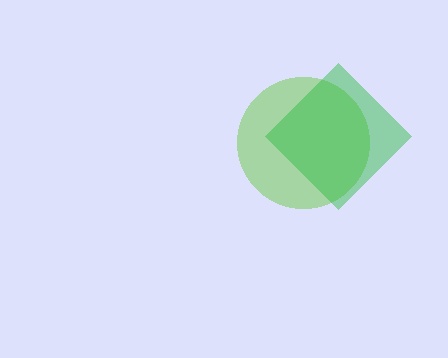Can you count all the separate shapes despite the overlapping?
Yes, there are 2 separate shapes.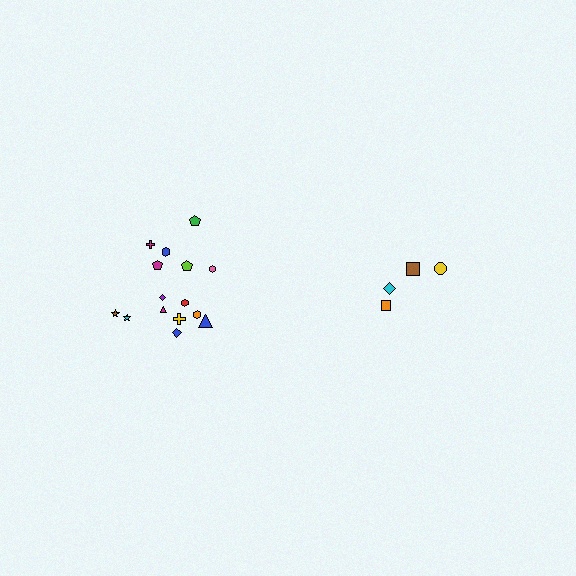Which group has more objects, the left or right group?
The left group.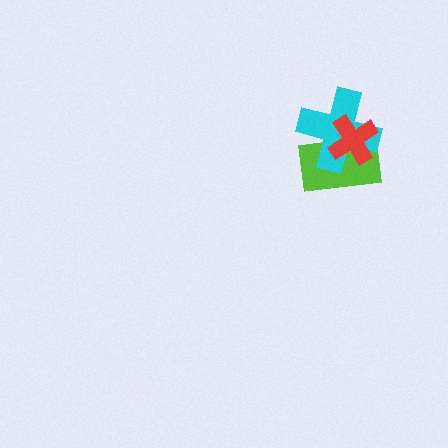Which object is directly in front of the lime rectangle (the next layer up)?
The cyan cross is directly in front of the lime rectangle.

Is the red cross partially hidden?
No, no other shape covers it.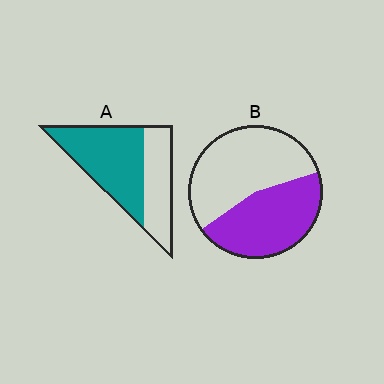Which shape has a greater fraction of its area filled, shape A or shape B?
Shape A.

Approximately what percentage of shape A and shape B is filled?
A is approximately 60% and B is approximately 45%.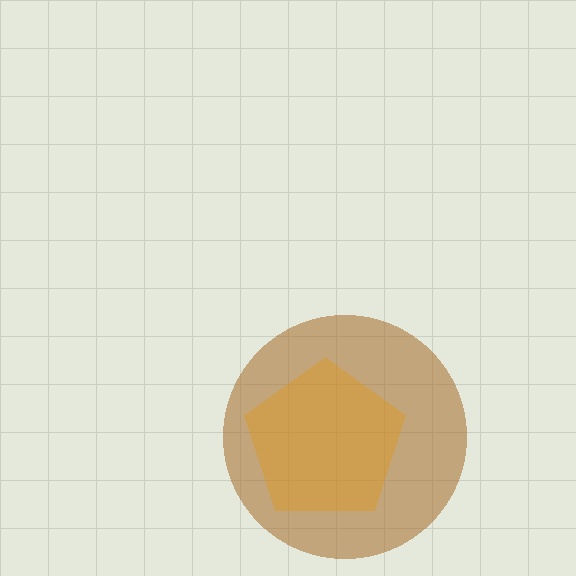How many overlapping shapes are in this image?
There are 2 overlapping shapes in the image.